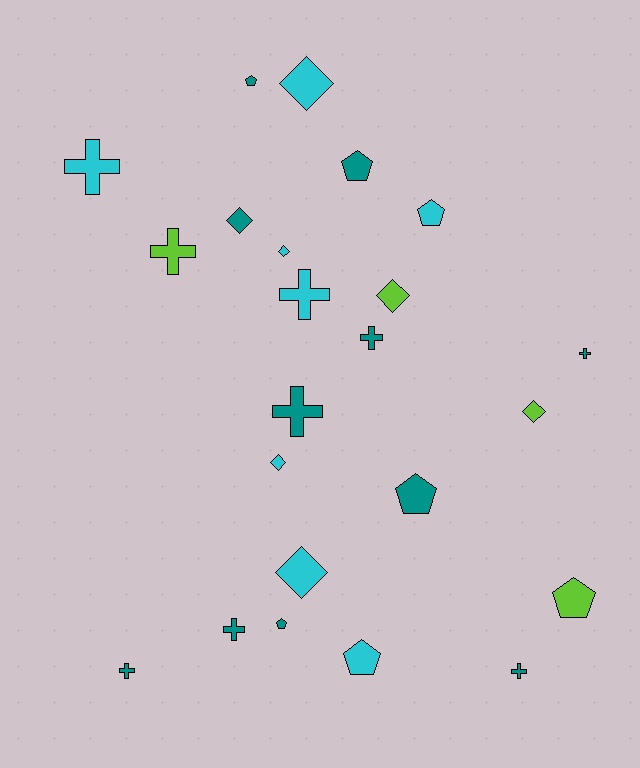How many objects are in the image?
There are 23 objects.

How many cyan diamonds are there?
There are 4 cyan diamonds.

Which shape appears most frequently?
Cross, with 9 objects.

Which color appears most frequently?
Teal, with 11 objects.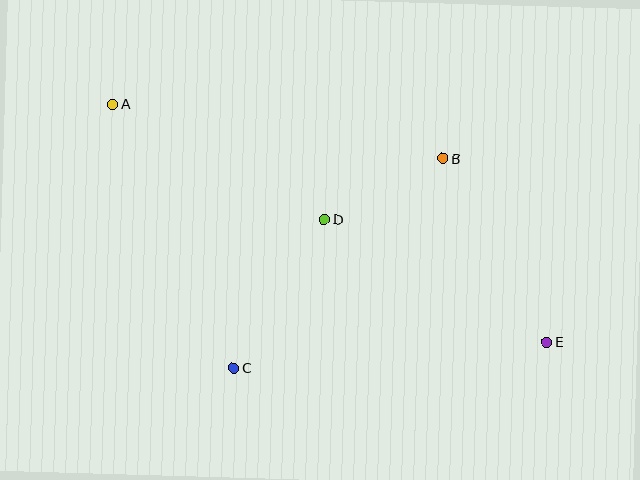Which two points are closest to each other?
Points B and D are closest to each other.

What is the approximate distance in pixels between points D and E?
The distance between D and E is approximately 254 pixels.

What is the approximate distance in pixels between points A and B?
The distance between A and B is approximately 335 pixels.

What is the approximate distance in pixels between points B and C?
The distance between B and C is approximately 296 pixels.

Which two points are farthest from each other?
Points A and E are farthest from each other.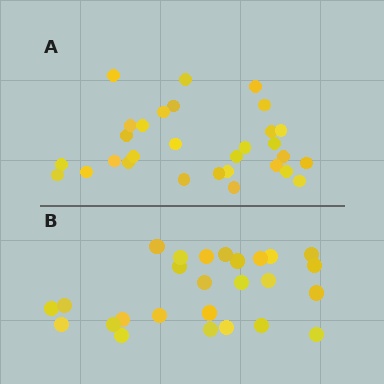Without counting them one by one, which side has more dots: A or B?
Region A (the top region) has more dots.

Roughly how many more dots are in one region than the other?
Region A has about 4 more dots than region B.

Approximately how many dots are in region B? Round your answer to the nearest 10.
About 30 dots. (The exact count is 26, which rounds to 30.)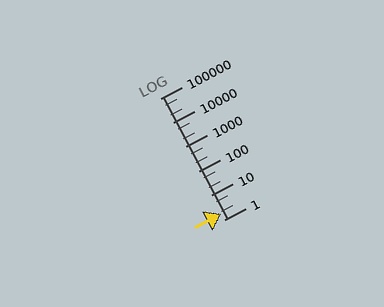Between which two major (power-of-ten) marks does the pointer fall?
The pointer is between 1 and 10.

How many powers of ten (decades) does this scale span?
The scale spans 5 decades, from 1 to 100000.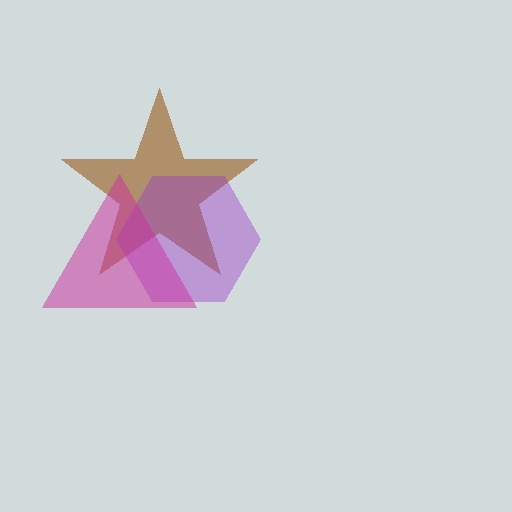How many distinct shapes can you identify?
There are 3 distinct shapes: a brown star, a purple hexagon, a magenta triangle.